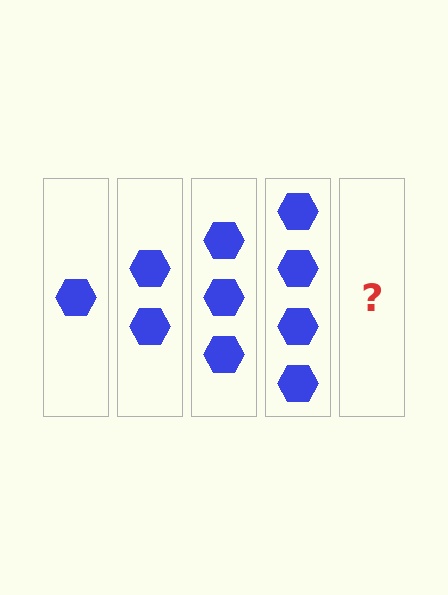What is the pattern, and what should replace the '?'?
The pattern is that each step adds one more hexagon. The '?' should be 5 hexagons.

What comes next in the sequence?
The next element should be 5 hexagons.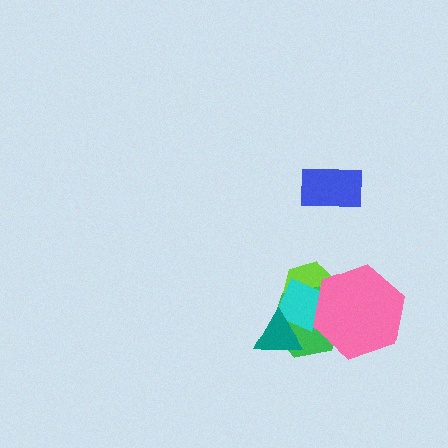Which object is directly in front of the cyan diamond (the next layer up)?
The pink hexagon is directly in front of the cyan diamond.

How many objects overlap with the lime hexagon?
3 objects overlap with the lime hexagon.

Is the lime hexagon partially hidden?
Yes, it is partially covered by another shape.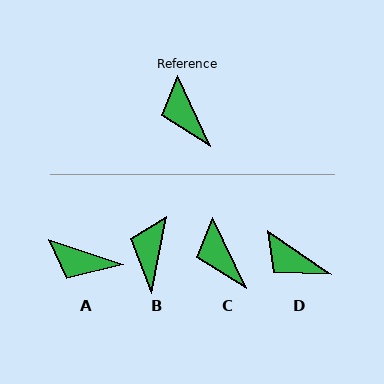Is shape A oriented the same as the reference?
No, it is off by about 47 degrees.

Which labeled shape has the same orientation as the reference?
C.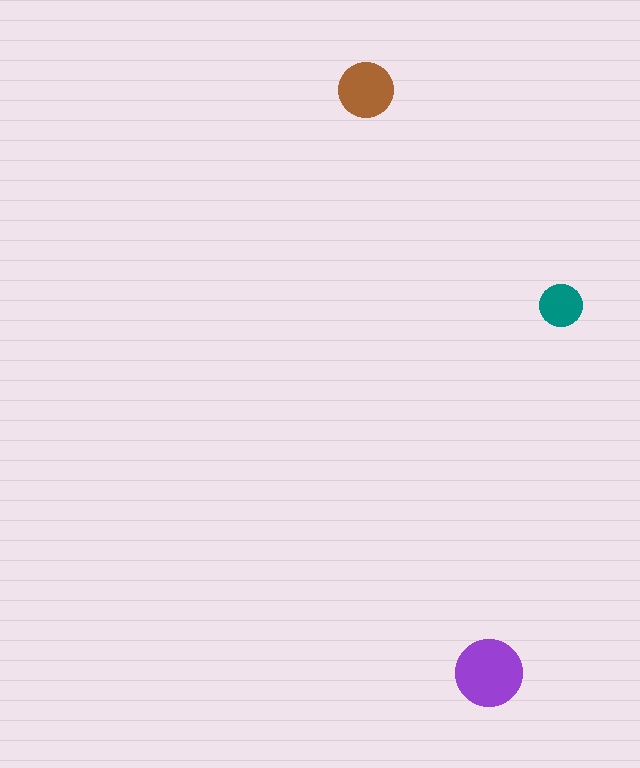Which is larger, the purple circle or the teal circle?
The purple one.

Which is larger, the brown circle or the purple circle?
The purple one.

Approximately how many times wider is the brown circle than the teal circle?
About 1.5 times wider.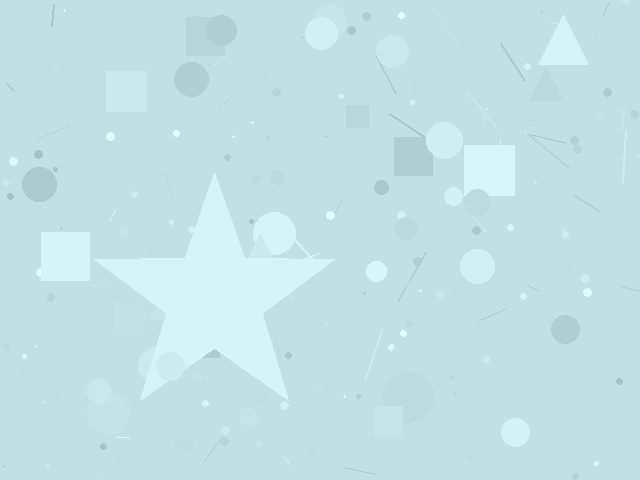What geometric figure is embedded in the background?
A star is embedded in the background.